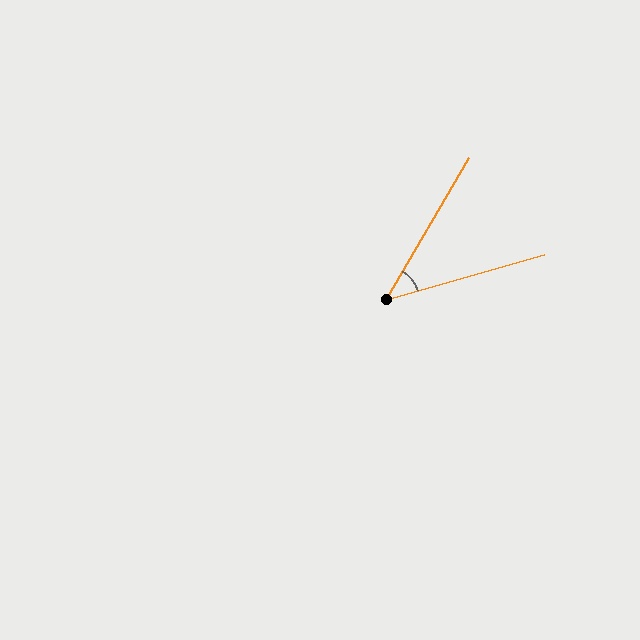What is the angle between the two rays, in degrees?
Approximately 44 degrees.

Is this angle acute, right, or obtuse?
It is acute.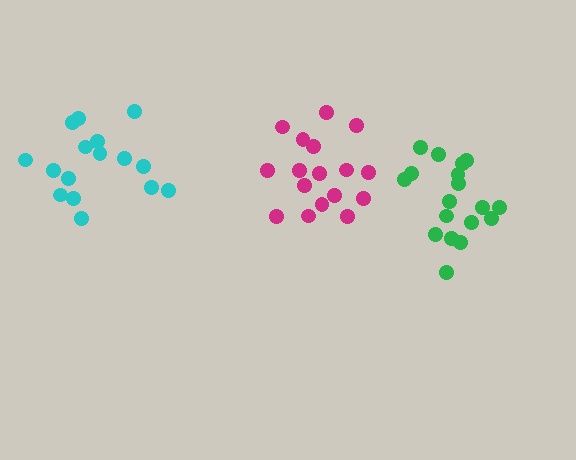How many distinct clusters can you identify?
There are 3 distinct clusters.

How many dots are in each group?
Group 1: 17 dots, Group 2: 18 dots, Group 3: 16 dots (51 total).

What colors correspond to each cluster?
The clusters are colored: magenta, green, cyan.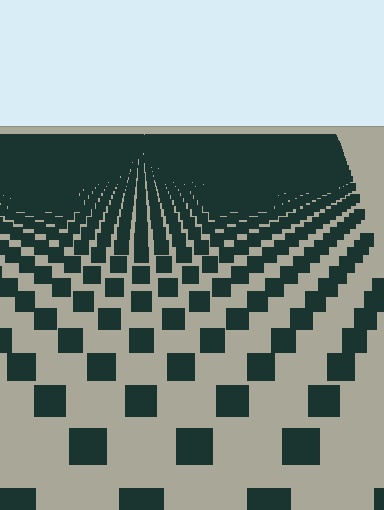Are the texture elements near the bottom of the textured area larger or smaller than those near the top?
Larger. Near the bottom, elements are closer to the viewer and appear at a bigger on-screen size.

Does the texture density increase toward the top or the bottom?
Density increases toward the top.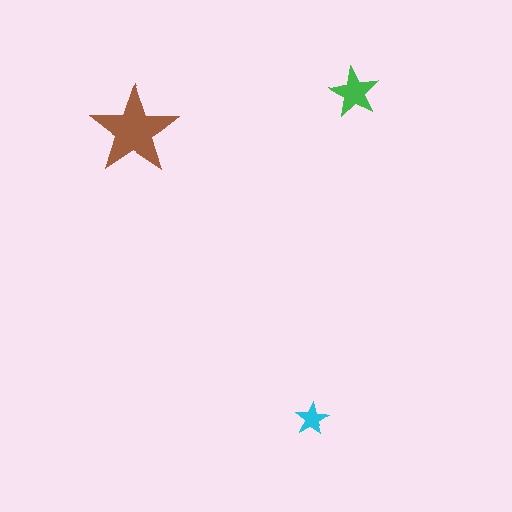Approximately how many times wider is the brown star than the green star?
About 2 times wider.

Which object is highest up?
The green star is topmost.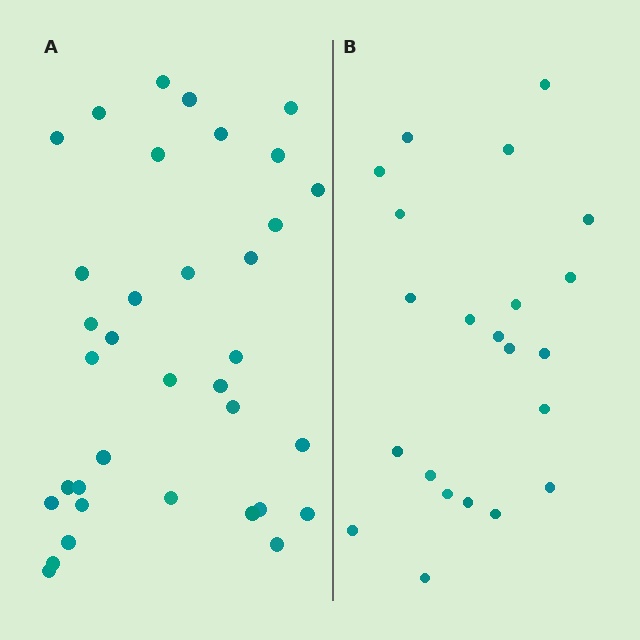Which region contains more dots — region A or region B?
Region A (the left region) has more dots.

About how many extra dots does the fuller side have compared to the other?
Region A has approximately 15 more dots than region B.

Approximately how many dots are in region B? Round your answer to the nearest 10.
About 20 dots. (The exact count is 22, which rounds to 20.)